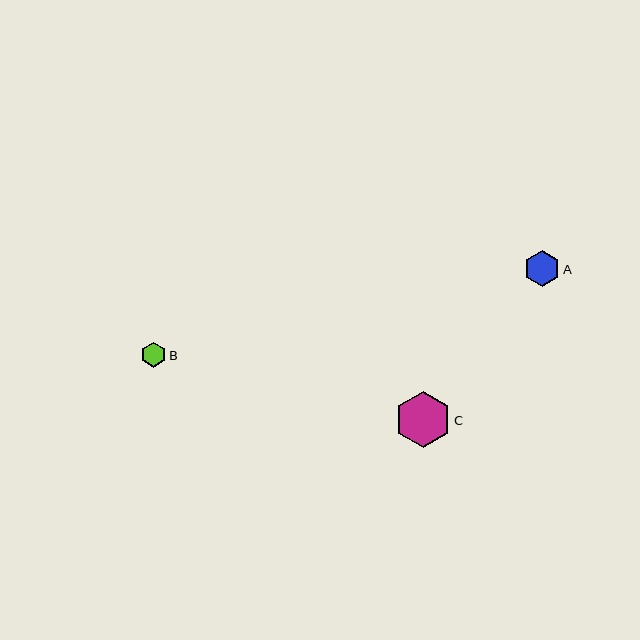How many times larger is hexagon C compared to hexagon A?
Hexagon C is approximately 1.6 times the size of hexagon A.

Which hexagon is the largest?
Hexagon C is the largest with a size of approximately 56 pixels.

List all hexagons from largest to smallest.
From largest to smallest: C, A, B.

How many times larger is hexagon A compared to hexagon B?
Hexagon A is approximately 1.5 times the size of hexagon B.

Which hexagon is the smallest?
Hexagon B is the smallest with a size of approximately 24 pixels.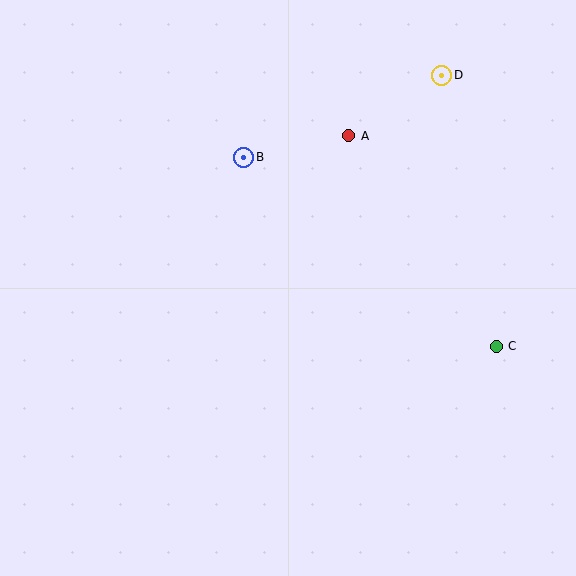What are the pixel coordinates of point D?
Point D is at (442, 75).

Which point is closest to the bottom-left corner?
Point B is closest to the bottom-left corner.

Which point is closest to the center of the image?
Point B at (244, 157) is closest to the center.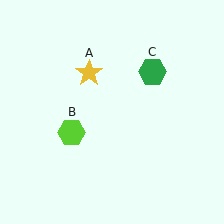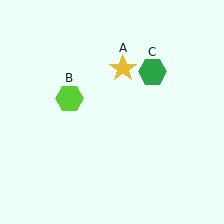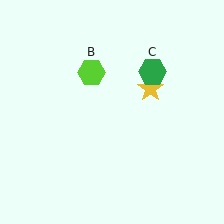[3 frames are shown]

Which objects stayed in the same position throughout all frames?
Green hexagon (object C) remained stationary.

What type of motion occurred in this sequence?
The yellow star (object A), lime hexagon (object B) rotated clockwise around the center of the scene.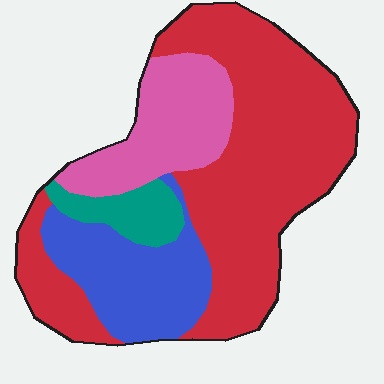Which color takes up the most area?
Red, at roughly 55%.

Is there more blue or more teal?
Blue.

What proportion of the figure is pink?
Pink covers around 20% of the figure.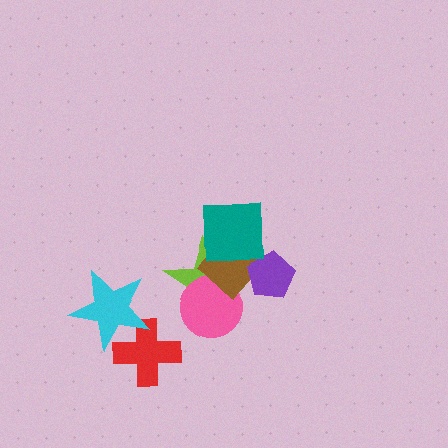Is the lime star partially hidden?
Yes, it is partially covered by another shape.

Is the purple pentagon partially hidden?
Yes, it is partially covered by another shape.